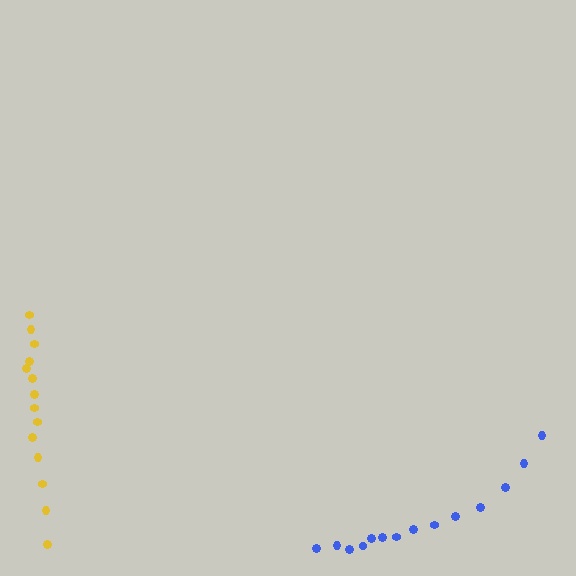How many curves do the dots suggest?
There are 2 distinct paths.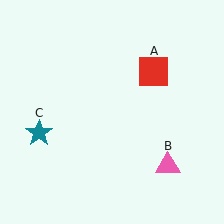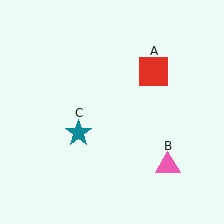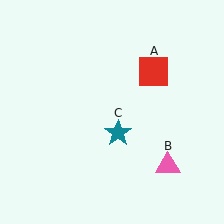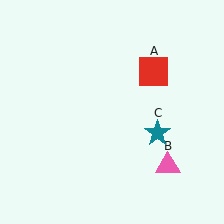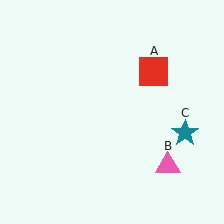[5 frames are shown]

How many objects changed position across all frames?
1 object changed position: teal star (object C).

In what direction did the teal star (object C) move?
The teal star (object C) moved right.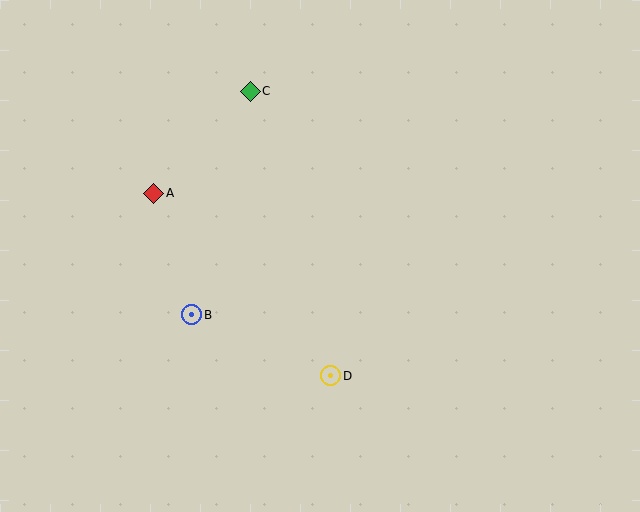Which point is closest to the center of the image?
Point D at (331, 376) is closest to the center.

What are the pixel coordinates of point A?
Point A is at (154, 193).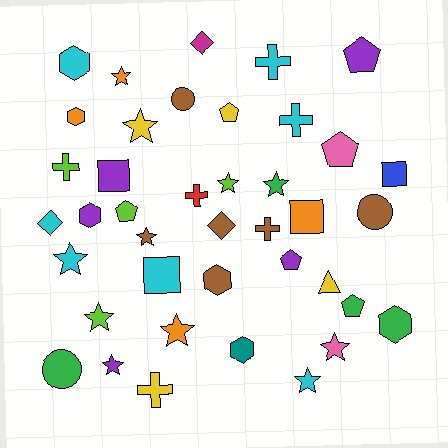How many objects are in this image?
There are 40 objects.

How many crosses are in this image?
There are 6 crosses.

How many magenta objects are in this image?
There is 1 magenta object.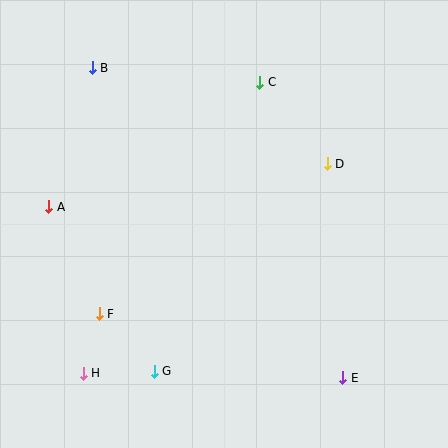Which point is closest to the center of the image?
Point D at (327, 164) is closest to the center.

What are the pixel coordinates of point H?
Point H is at (83, 373).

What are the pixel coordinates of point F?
Point F is at (99, 314).